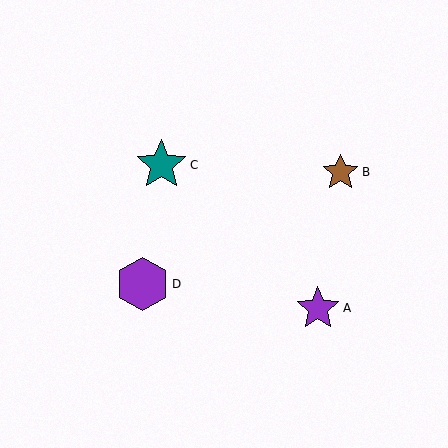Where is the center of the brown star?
The center of the brown star is at (341, 172).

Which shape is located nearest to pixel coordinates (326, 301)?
The purple star (labeled A) at (318, 308) is nearest to that location.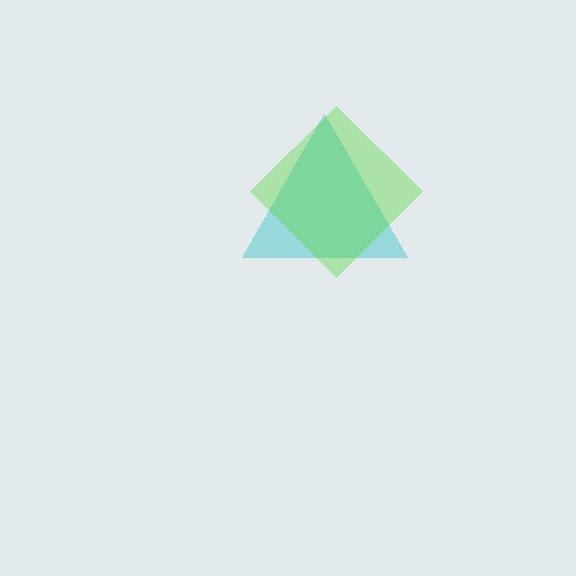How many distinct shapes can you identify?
There are 2 distinct shapes: a cyan triangle, a lime diamond.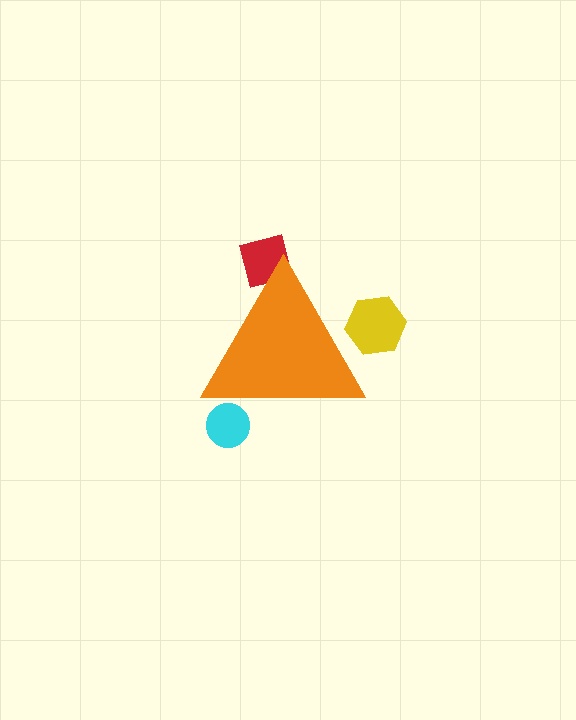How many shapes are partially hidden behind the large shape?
3 shapes are partially hidden.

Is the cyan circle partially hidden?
Yes, the cyan circle is partially hidden behind the orange triangle.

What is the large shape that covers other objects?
An orange triangle.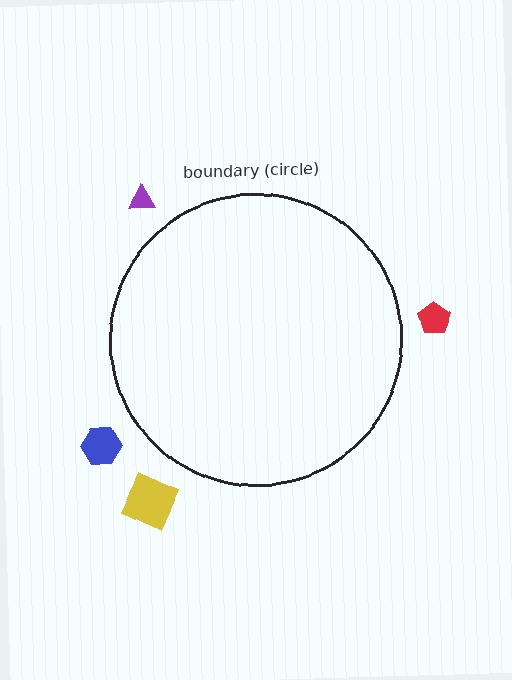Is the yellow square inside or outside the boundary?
Outside.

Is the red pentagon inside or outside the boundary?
Outside.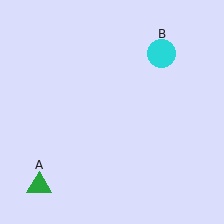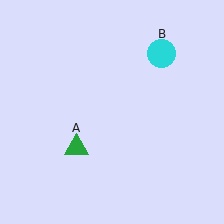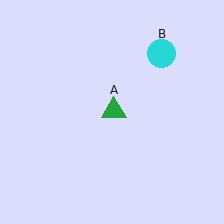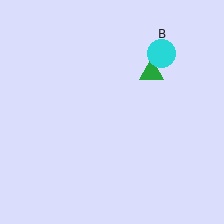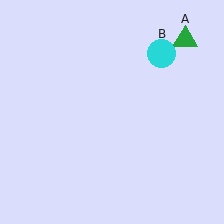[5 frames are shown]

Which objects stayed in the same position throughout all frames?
Cyan circle (object B) remained stationary.